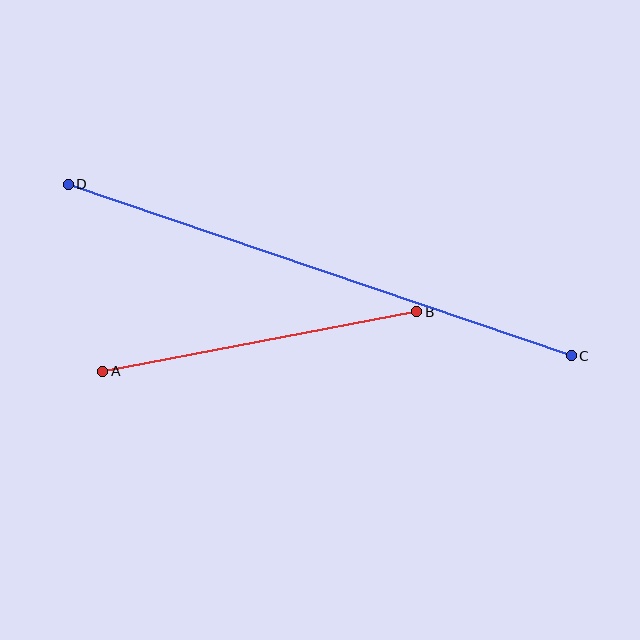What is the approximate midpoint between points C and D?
The midpoint is at approximately (320, 270) pixels.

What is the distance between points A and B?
The distance is approximately 320 pixels.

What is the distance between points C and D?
The distance is approximately 531 pixels.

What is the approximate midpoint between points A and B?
The midpoint is at approximately (260, 342) pixels.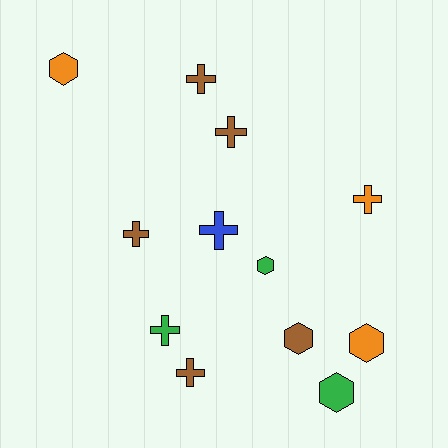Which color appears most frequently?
Brown, with 5 objects.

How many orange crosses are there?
There is 1 orange cross.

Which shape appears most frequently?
Cross, with 7 objects.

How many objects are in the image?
There are 12 objects.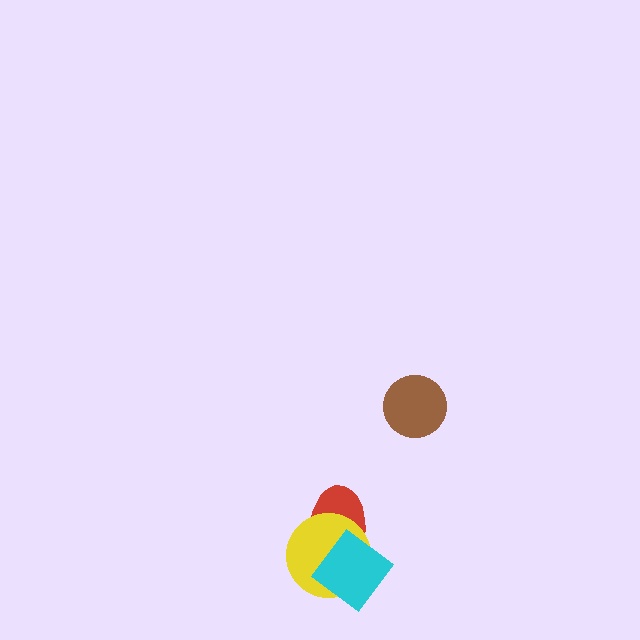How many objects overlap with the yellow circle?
2 objects overlap with the yellow circle.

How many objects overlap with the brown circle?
0 objects overlap with the brown circle.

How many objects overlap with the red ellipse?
2 objects overlap with the red ellipse.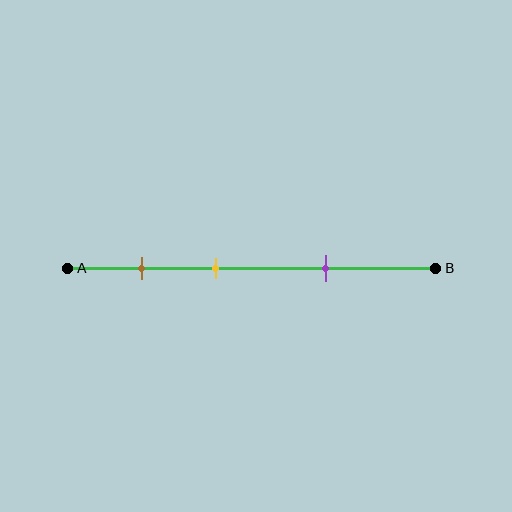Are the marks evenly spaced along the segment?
Yes, the marks are approximately evenly spaced.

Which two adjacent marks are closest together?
The brown and yellow marks are the closest adjacent pair.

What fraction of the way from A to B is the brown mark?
The brown mark is approximately 20% (0.2) of the way from A to B.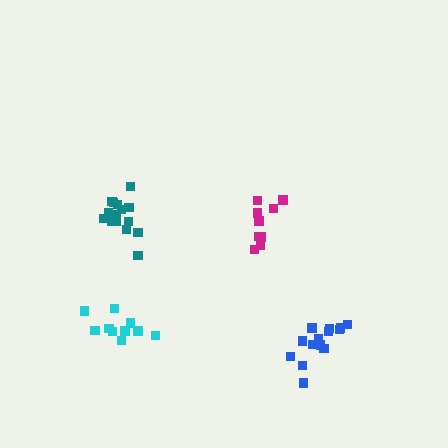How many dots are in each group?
Group 1: 14 dots, Group 2: 10 dots, Group 3: 15 dots, Group 4: 9 dots (48 total).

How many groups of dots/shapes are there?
There are 4 groups.